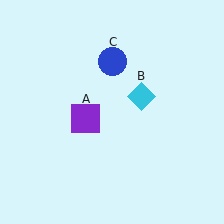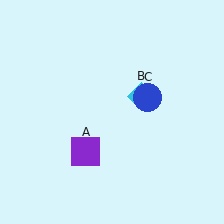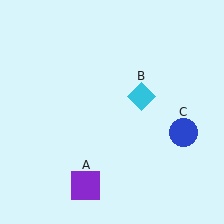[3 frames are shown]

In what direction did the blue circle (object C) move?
The blue circle (object C) moved down and to the right.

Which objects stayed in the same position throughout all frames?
Cyan diamond (object B) remained stationary.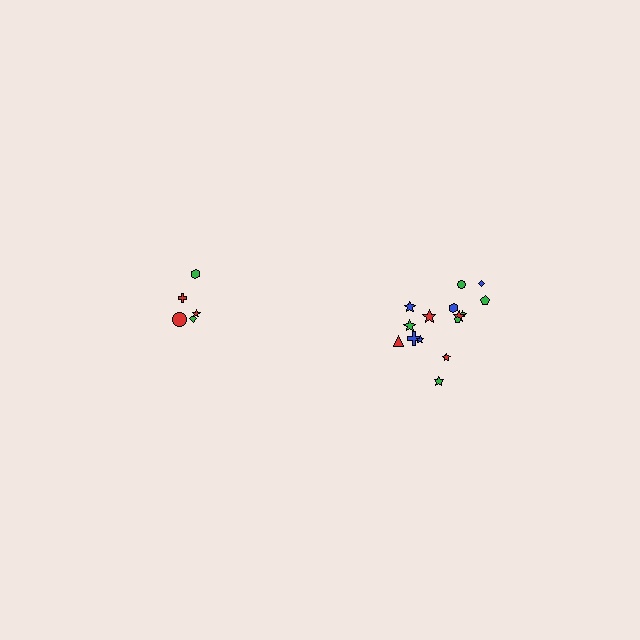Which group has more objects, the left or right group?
The right group.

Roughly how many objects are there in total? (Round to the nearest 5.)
Roughly 20 objects in total.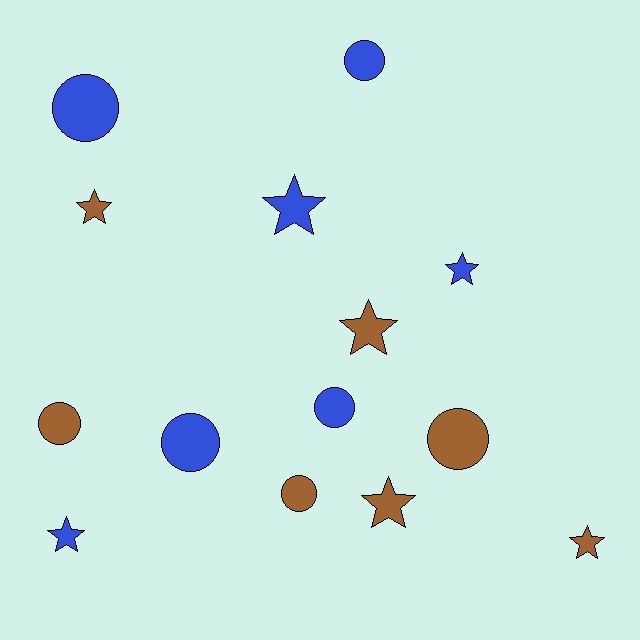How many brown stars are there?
There are 4 brown stars.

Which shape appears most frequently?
Circle, with 7 objects.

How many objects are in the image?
There are 14 objects.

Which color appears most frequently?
Blue, with 7 objects.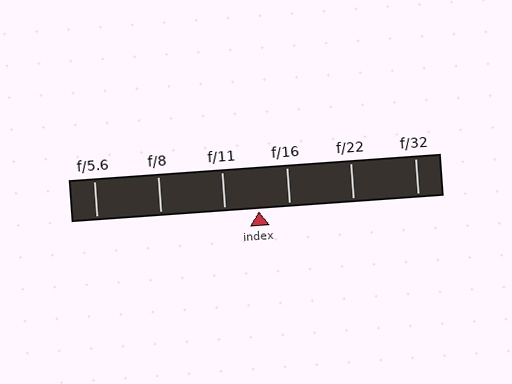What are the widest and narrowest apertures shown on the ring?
The widest aperture shown is f/5.6 and the narrowest is f/32.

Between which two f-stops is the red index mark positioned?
The index mark is between f/11 and f/16.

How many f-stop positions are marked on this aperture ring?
There are 6 f-stop positions marked.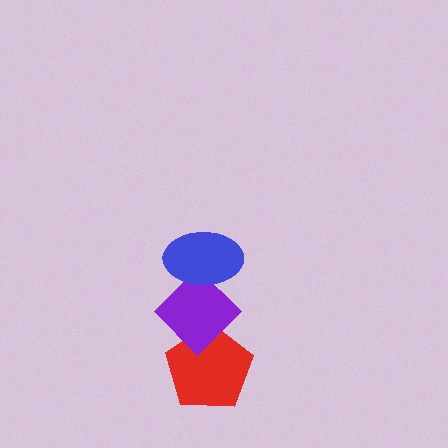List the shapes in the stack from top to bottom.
From top to bottom: the blue ellipse, the purple diamond, the red pentagon.